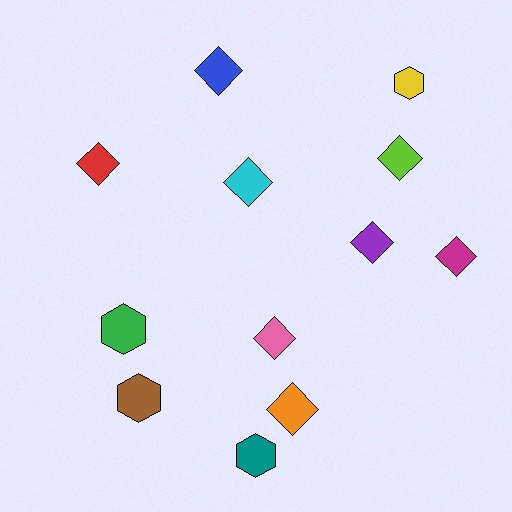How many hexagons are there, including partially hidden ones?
There are 4 hexagons.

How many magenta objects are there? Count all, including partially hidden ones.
There is 1 magenta object.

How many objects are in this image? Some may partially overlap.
There are 12 objects.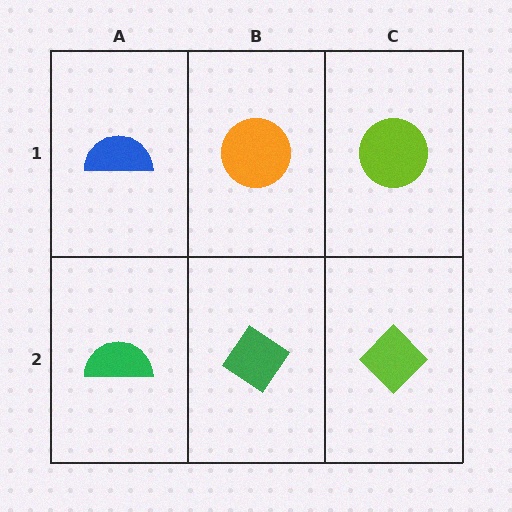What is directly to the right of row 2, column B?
A lime diamond.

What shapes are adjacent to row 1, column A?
A green semicircle (row 2, column A), an orange circle (row 1, column B).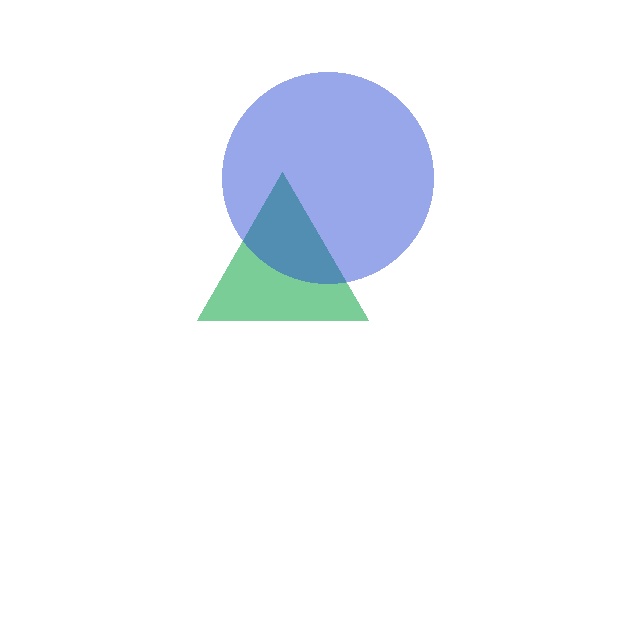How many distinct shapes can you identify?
There are 2 distinct shapes: a green triangle, a blue circle.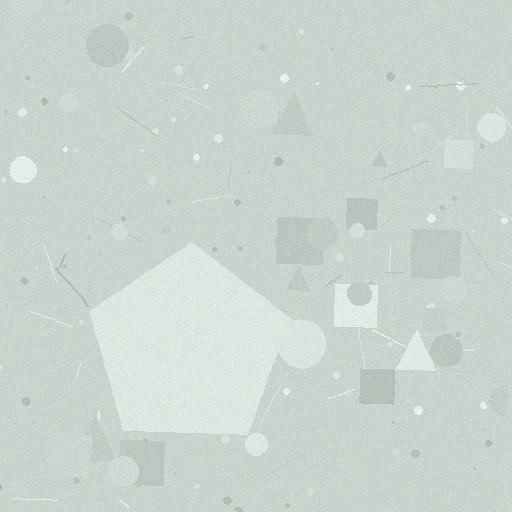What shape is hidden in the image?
A pentagon is hidden in the image.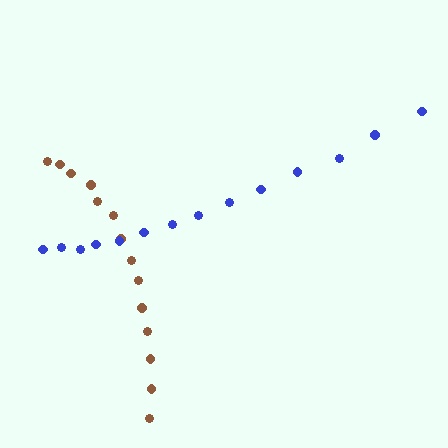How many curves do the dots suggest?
There are 2 distinct paths.